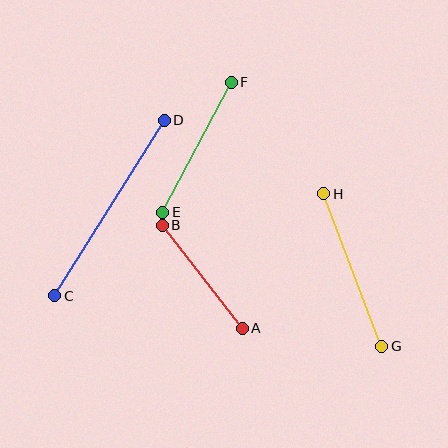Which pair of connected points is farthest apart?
Points C and D are farthest apart.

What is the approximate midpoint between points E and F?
The midpoint is at approximately (197, 147) pixels.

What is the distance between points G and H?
The distance is approximately 163 pixels.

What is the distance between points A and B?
The distance is approximately 130 pixels.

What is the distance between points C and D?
The distance is approximately 207 pixels.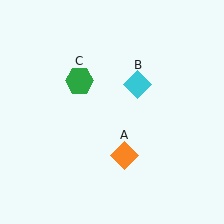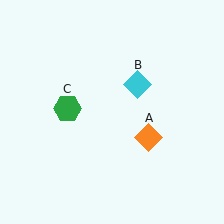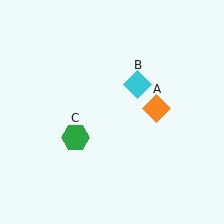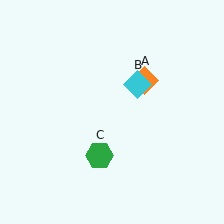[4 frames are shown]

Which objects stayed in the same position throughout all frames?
Cyan diamond (object B) remained stationary.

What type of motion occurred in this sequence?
The orange diamond (object A), green hexagon (object C) rotated counterclockwise around the center of the scene.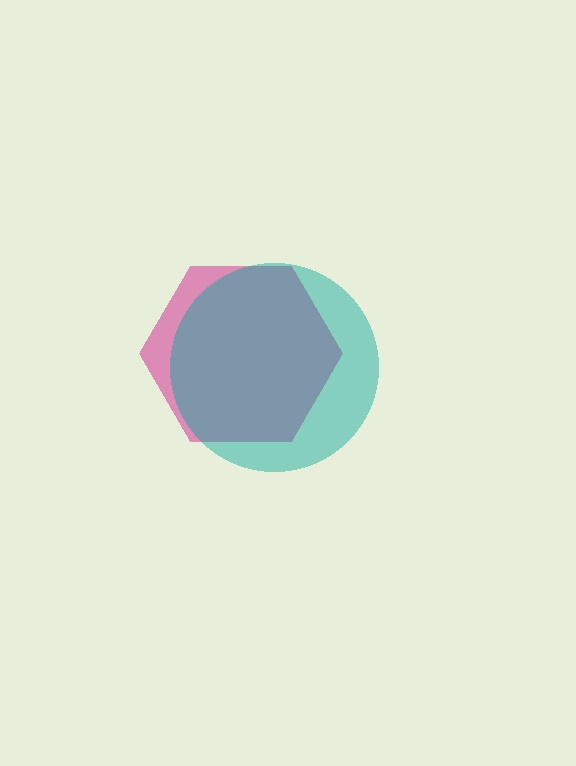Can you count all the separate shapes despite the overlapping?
Yes, there are 2 separate shapes.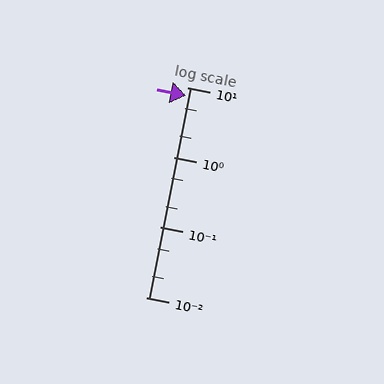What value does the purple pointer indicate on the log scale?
The pointer indicates approximately 7.5.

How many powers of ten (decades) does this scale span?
The scale spans 3 decades, from 0.01 to 10.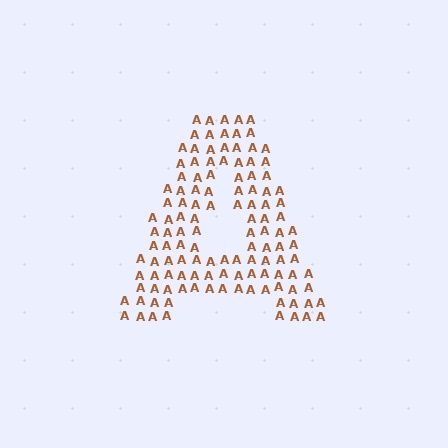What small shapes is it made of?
It is made of small letter A's.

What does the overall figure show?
The overall figure shows the letter A.